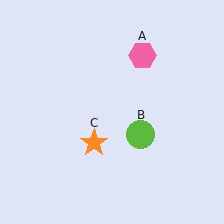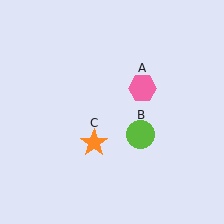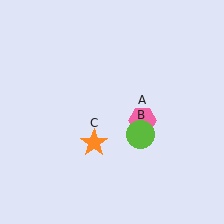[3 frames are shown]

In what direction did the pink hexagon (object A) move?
The pink hexagon (object A) moved down.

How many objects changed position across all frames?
1 object changed position: pink hexagon (object A).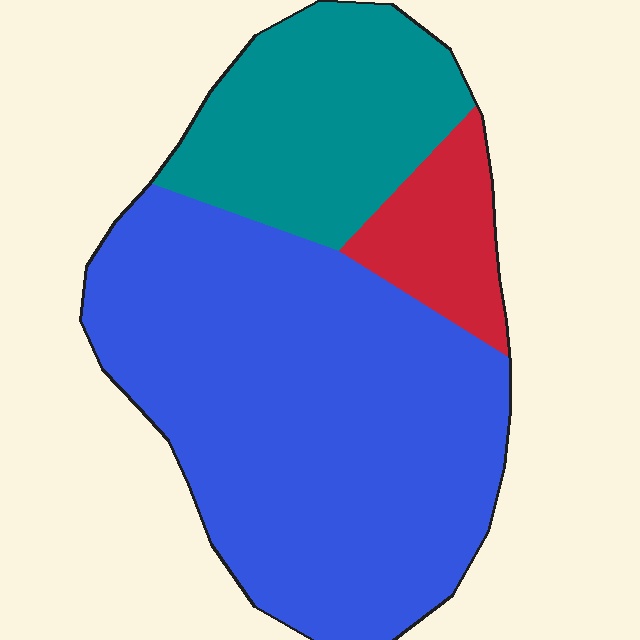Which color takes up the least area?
Red, at roughly 10%.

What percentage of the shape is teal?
Teal covers about 25% of the shape.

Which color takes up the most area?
Blue, at roughly 65%.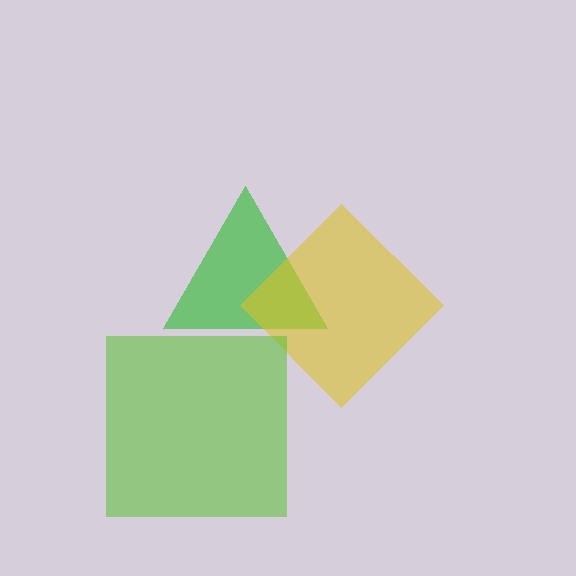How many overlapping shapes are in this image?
There are 3 overlapping shapes in the image.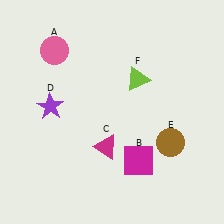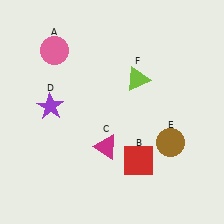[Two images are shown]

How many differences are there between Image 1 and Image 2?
There is 1 difference between the two images.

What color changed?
The square (B) changed from magenta in Image 1 to red in Image 2.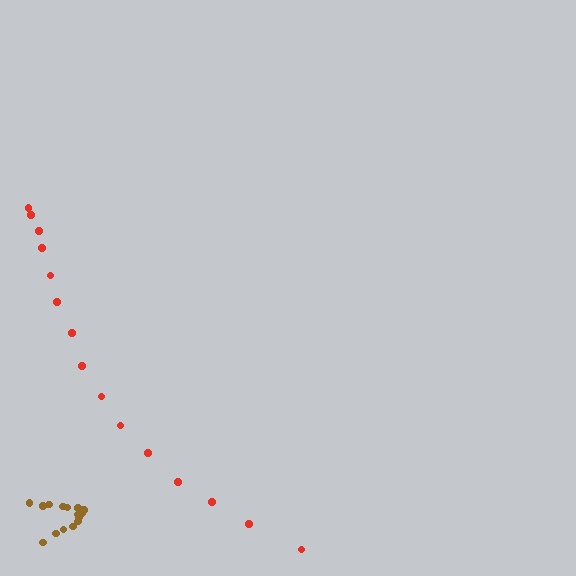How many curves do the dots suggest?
There are 2 distinct paths.